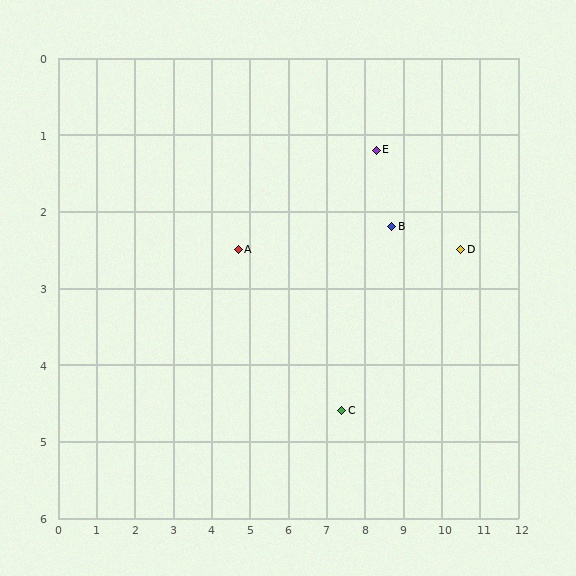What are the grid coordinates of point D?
Point D is at approximately (10.5, 2.5).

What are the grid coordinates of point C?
Point C is at approximately (7.4, 4.6).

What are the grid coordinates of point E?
Point E is at approximately (8.3, 1.2).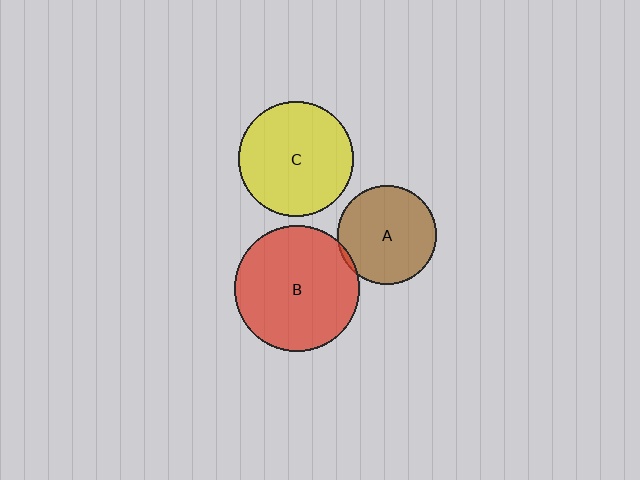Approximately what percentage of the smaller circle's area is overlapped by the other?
Approximately 5%.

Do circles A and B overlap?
Yes.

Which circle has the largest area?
Circle B (red).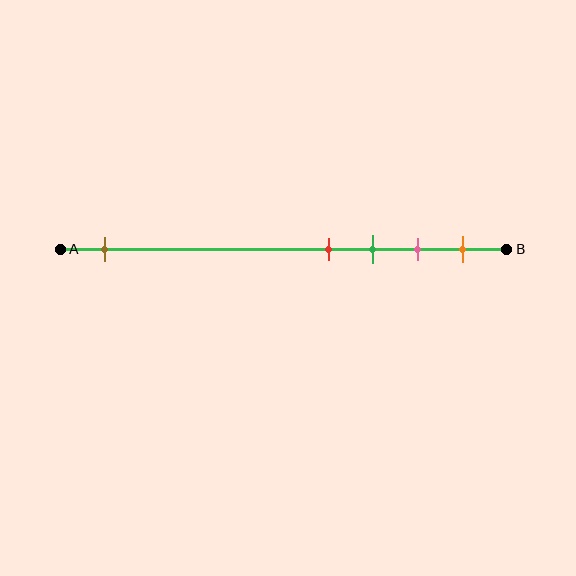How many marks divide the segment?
There are 5 marks dividing the segment.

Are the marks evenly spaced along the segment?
No, the marks are not evenly spaced.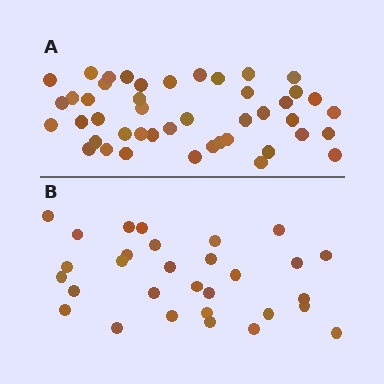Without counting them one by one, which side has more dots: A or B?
Region A (the top region) has more dots.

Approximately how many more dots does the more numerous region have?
Region A has approximately 15 more dots than region B.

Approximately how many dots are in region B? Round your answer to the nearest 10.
About 30 dots.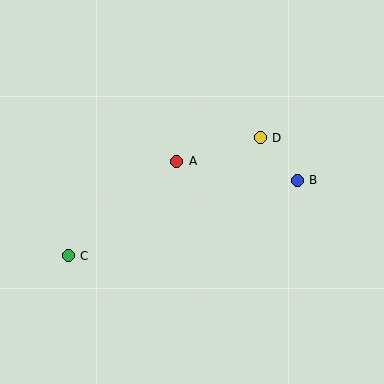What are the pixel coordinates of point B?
Point B is at (297, 180).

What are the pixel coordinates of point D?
Point D is at (260, 138).